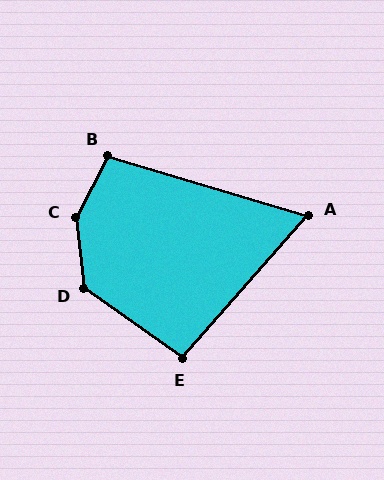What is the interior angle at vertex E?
Approximately 96 degrees (obtuse).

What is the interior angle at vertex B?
Approximately 102 degrees (obtuse).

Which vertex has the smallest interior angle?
A, at approximately 65 degrees.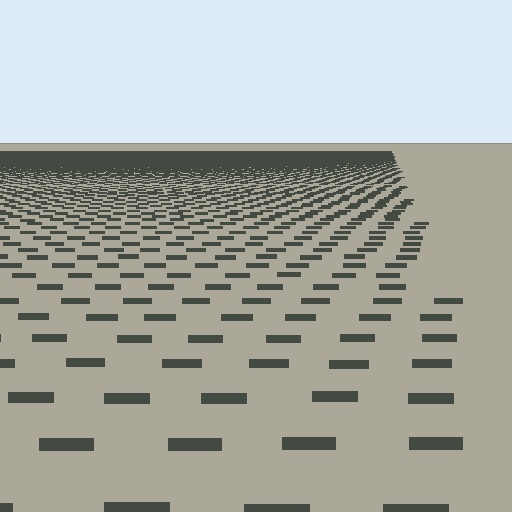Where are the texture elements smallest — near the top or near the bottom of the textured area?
Near the top.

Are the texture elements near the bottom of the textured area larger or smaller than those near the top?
Larger. Near the bottom, elements are closer to the viewer and appear at a bigger on-screen size.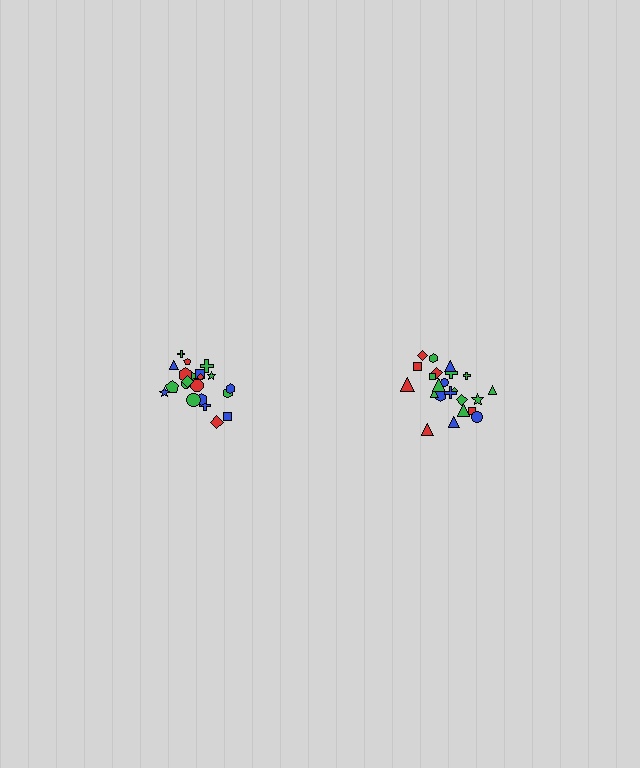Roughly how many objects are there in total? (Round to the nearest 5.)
Roughly 45 objects in total.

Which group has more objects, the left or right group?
The right group.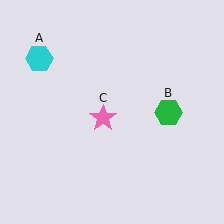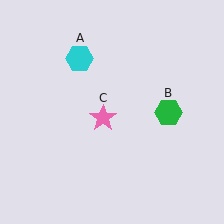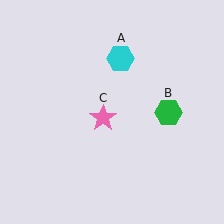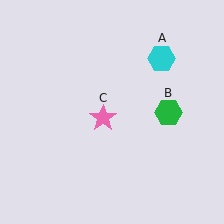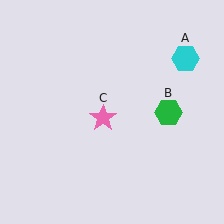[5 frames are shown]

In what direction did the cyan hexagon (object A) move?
The cyan hexagon (object A) moved right.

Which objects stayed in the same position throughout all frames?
Green hexagon (object B) and pink star (object C) remained stationary.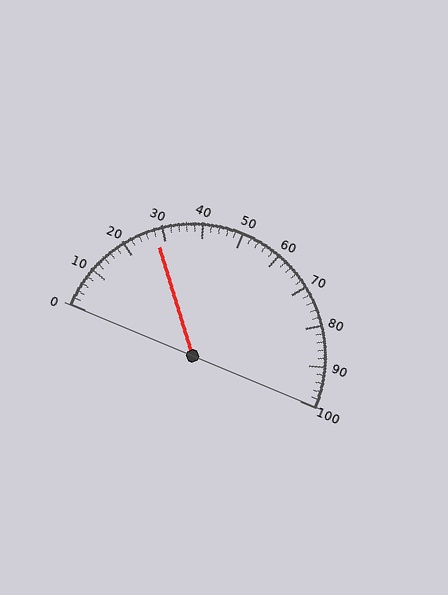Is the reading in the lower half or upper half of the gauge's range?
The reading is in the lower half of the range (0 to 100).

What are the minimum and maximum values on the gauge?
The gauge ranges from 0 to 100.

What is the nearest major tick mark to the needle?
The nearest major tick mark is 30.